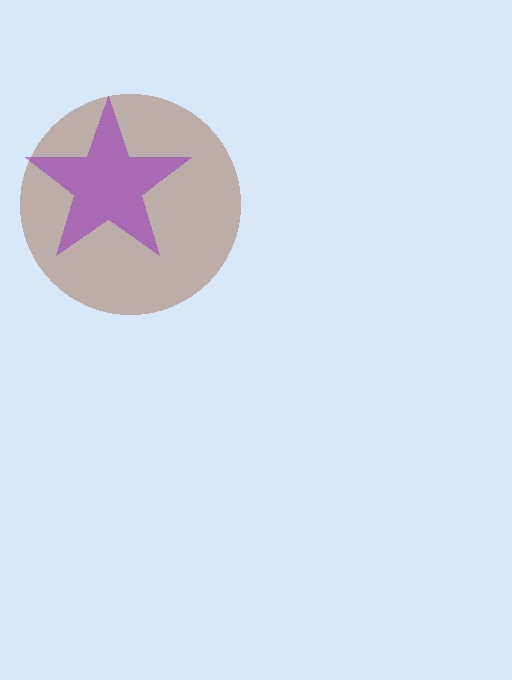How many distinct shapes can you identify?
There are 2 distinct shapes: a brown circle, a purple star.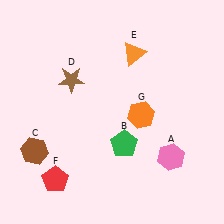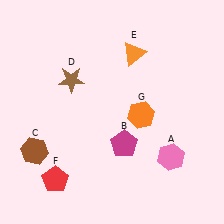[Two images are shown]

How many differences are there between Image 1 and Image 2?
There is 1 difference between the two images.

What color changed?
The pentagon (B) changed from green in Image 1 to magenta in Image 2.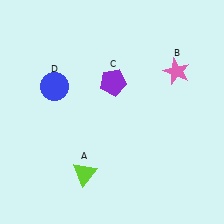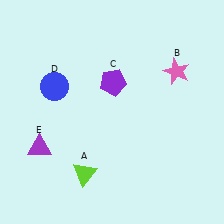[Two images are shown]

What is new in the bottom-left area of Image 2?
A purple triangle (E) was added in the bottom-left area of Image 2.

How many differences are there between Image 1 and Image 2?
There is 1 difference between the two images.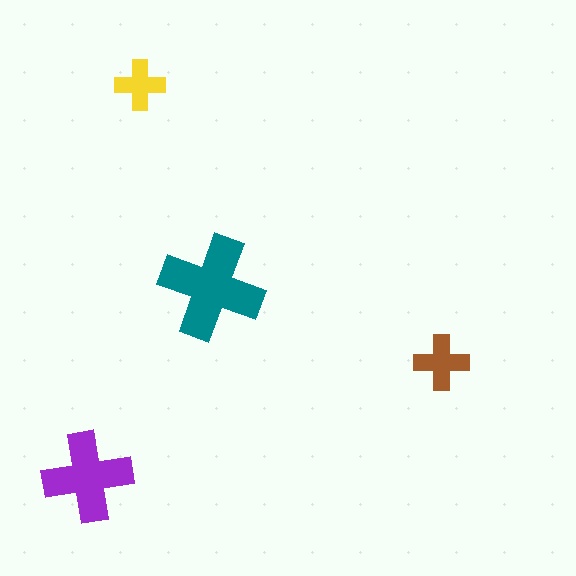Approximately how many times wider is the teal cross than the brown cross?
About 2 times wider.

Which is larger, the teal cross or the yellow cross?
The teal one.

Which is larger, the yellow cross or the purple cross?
The purple one.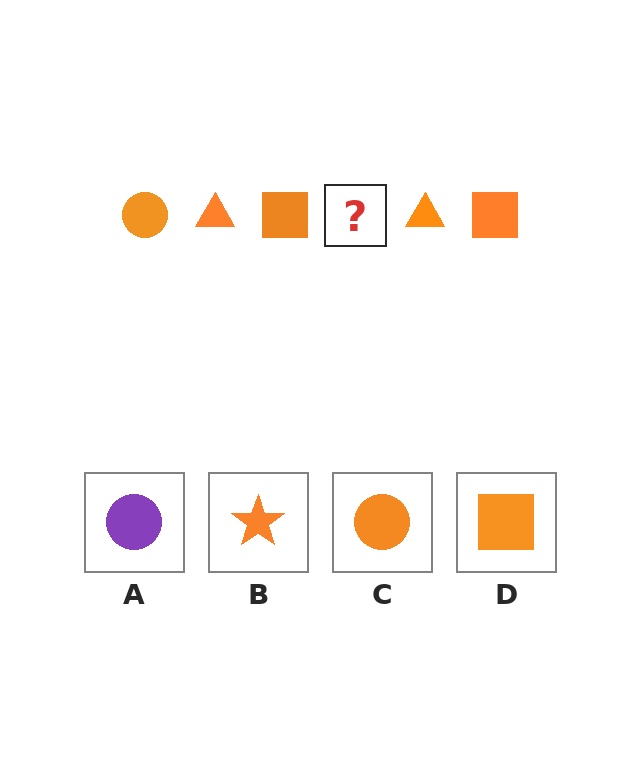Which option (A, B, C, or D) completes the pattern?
C.